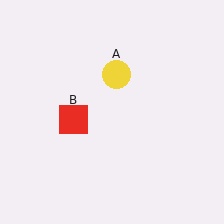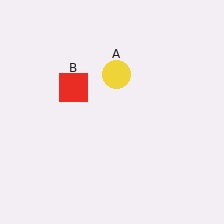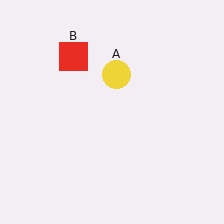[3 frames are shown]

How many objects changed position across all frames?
1 object changed position: red square (object B).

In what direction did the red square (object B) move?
The red square (object B) moved up.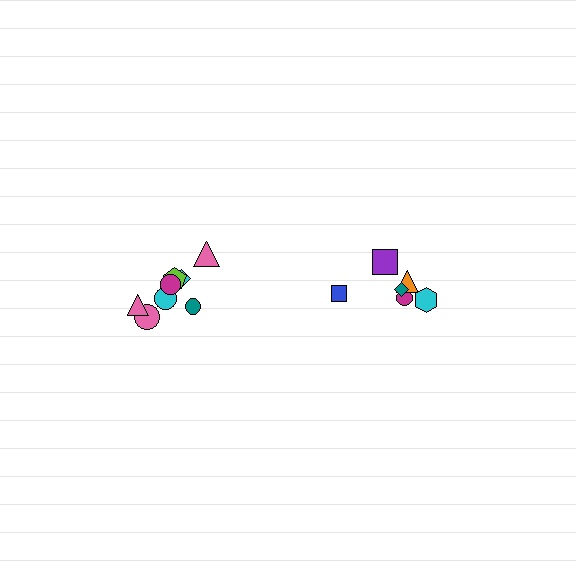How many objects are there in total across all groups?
There are 14 objects.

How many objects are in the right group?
There are 6 objects.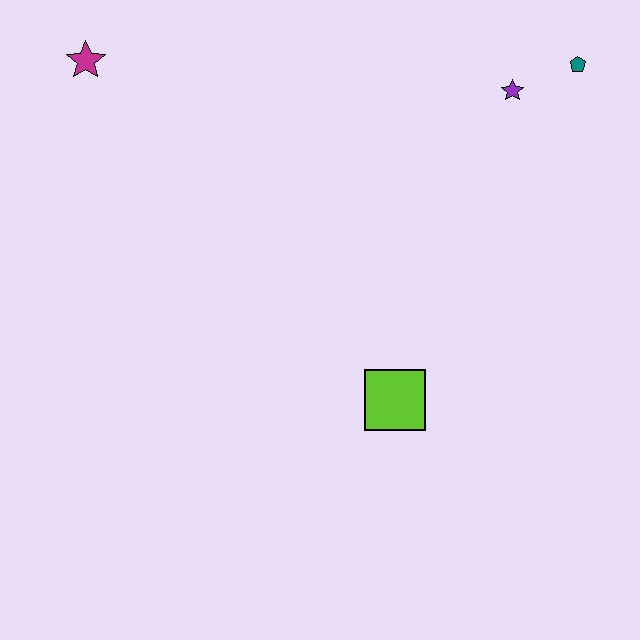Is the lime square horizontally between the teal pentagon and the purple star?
No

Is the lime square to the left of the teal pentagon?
Yes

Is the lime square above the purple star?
No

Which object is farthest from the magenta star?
The teal pentagon is farthest from the magenta star.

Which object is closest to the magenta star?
The purple star is closest to the magenta star.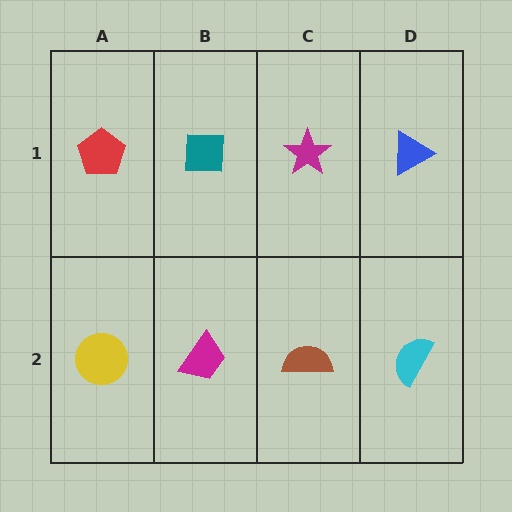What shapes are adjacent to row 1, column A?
A yellow circle (row 2, column A), a teal square (row 1, column B).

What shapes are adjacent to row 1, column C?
A brown semicircle (row 2, column C), a teal square (row 1, column B), a blue triangle (row 1, column D).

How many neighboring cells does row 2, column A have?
2.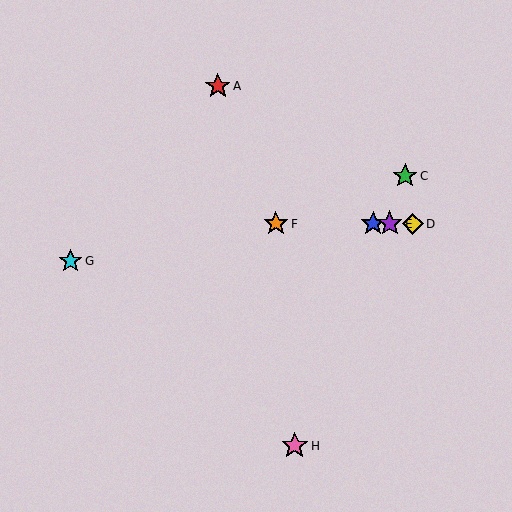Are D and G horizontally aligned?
No, D is at y≈224 and G is at y≈261.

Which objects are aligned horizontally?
Objects B, D, E, F are aligned horizontally.